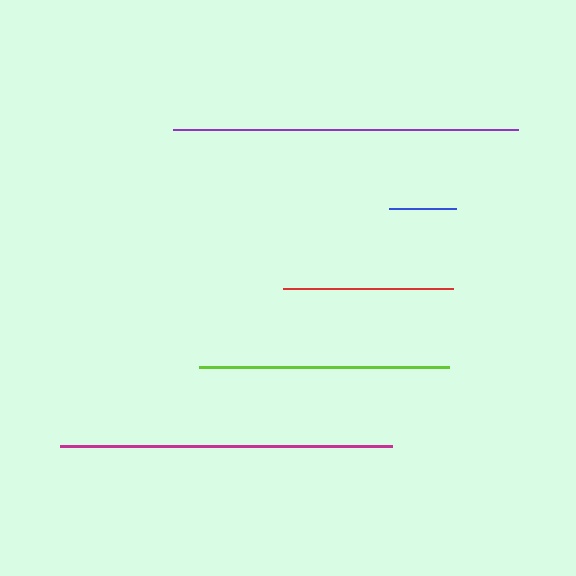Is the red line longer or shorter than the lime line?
The lime line is longer than the red line.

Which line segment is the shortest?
The blue line is the shortest at approximately 67 pixels.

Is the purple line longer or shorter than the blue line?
The purple line is longer than the blue line.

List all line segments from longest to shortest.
From longest to shortest: purple, magenta, lime, red, blue.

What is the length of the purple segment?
The purple segment is approximately 345 pixels long.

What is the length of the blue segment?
The blue segment is approximately 67 pixels long.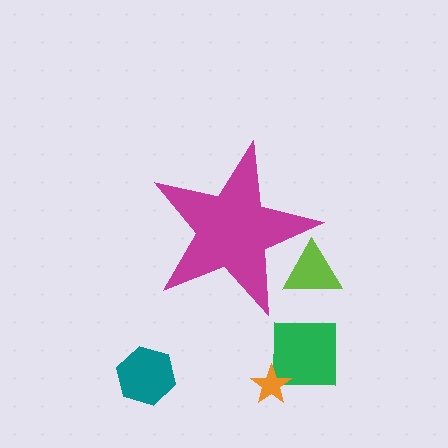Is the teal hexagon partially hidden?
No, the teal hexagon is fully visible.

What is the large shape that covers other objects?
A magenta star.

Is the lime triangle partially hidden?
Yes, the lime triangle is partially hidden behind the magenta star.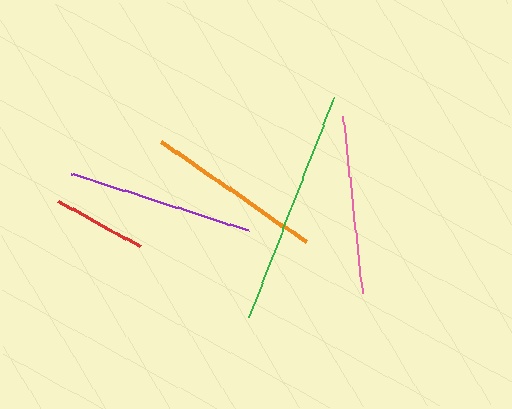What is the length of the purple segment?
The purple segment is approximately 185 pixels long.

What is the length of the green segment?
The green segment is approximately 236 pixels long.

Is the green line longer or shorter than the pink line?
The green line is longer than the pink line.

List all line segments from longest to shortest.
From longest to shortest: green, purple, pink, orange, red.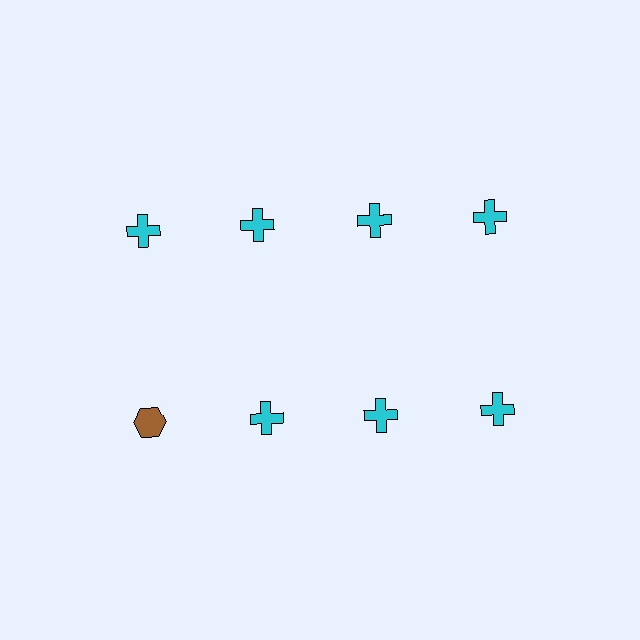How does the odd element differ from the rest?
It differs in both color (brown instead of cyan) and shape (hexagon instead of cross).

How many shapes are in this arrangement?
There are 8 shapes arranged in a grid pattern.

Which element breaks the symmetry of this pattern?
The brown hexagon in the second row, leftmost column breaks the symmetry. All other shapes are cyan crosses.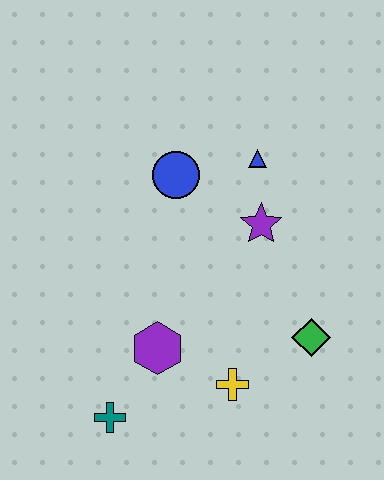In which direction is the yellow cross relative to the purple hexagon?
The yellow cross is to the right of the purple hexagon.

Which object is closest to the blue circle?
The blue triangle is closest to the blue circle.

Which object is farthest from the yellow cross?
The blue triangle is farthest from the yellow cross.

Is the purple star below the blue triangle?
Yes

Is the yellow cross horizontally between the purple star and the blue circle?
Yes